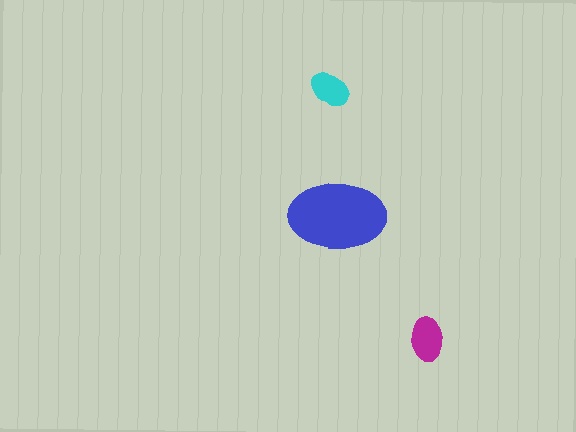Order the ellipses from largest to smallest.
the blue one, the magenta one, the cyan one.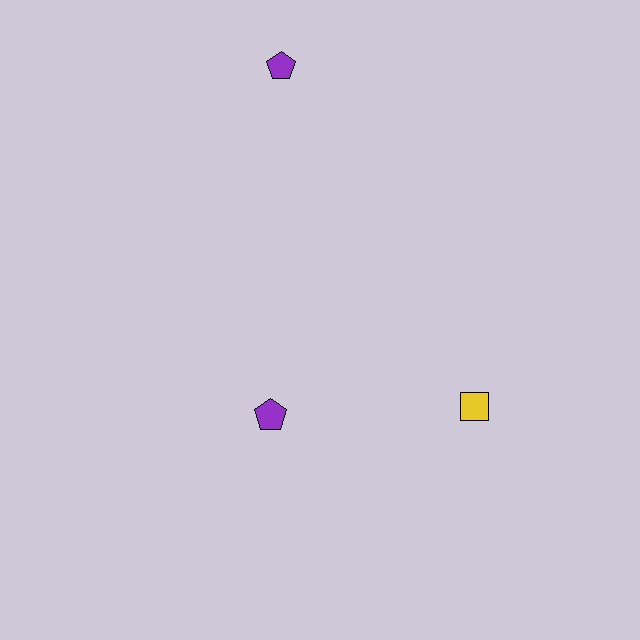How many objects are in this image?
There are 3 objects.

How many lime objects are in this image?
There are no lime objects.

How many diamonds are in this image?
There are no diamonds.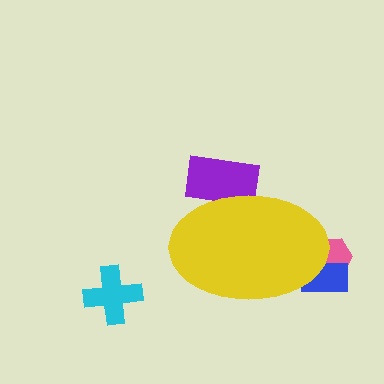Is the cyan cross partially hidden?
No, the cyan cross is fully visible.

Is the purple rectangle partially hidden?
Yes, the purple rectangle is partially hidden behind the yellow ellipse.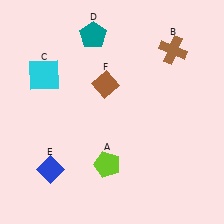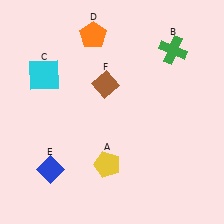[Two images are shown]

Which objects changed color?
A changed from lime to yellow. B changed from brown to green. D changed from teal to orange.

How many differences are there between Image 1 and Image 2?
There are 3 differences between the two images.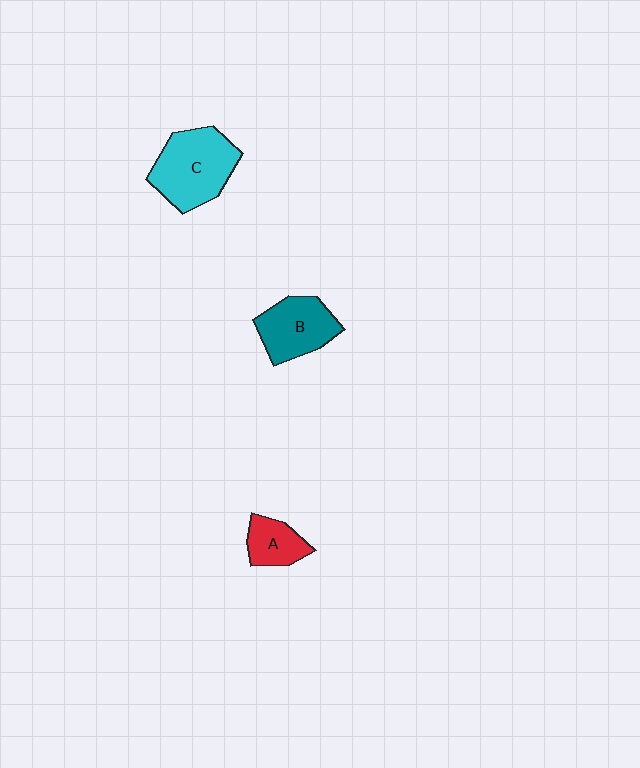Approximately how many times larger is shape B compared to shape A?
Approximately 1.6 times.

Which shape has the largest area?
Shape C (cyan).